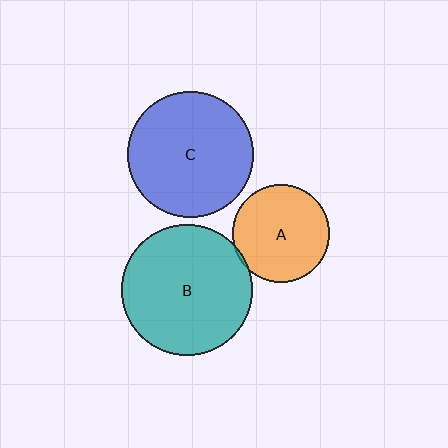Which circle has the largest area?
Circle B (teal).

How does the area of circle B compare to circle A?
Approximately 1.8 times.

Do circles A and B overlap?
Yes.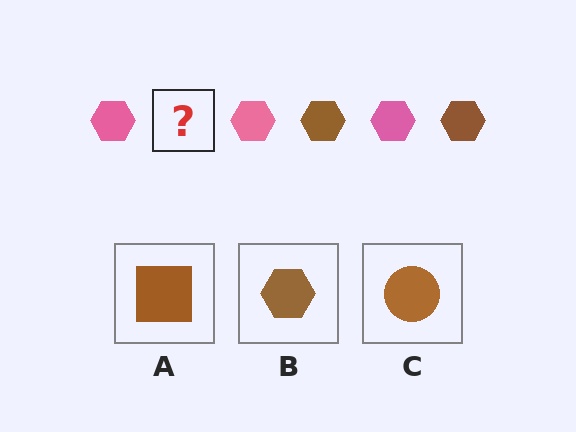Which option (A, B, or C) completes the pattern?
B.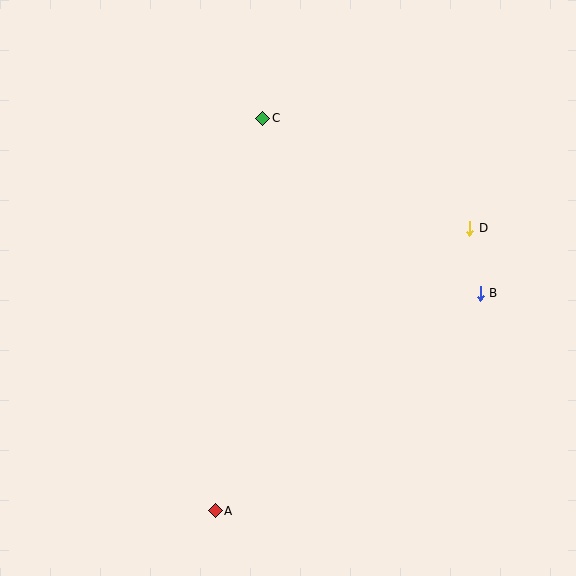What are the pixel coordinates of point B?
Point B is at (480, 293).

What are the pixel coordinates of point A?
Point A is at (215, 511).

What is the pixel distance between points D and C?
The distance between D and C is 234 pixels.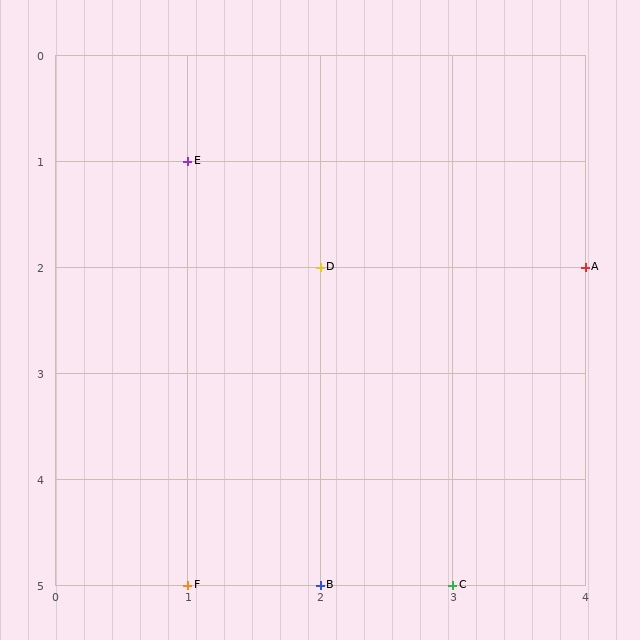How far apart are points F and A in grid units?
Points F and A are 3 columns and 3 rows apart (about 4.2 grid units diagonally).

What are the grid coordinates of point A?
Point A is at grid coordinates (4, 2).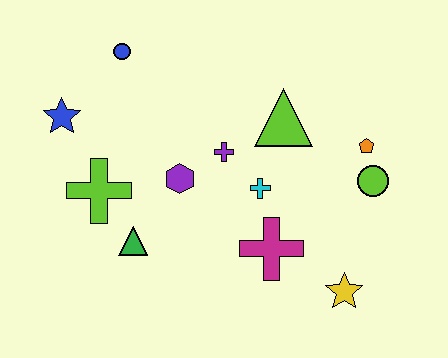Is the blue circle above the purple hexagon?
Yes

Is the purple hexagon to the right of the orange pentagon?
No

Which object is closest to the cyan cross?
The purple cross is closest to the cyan cross.